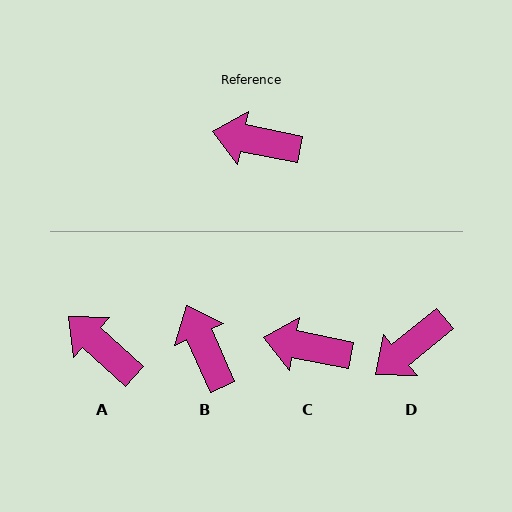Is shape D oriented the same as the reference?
No, it is off by about 50 degrees.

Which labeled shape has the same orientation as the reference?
C.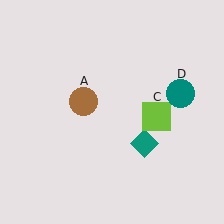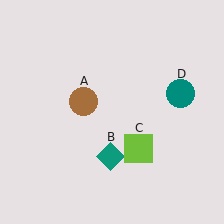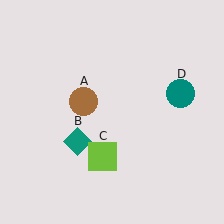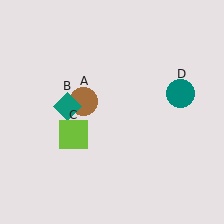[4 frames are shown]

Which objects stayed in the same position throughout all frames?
Brown circle (object A) and teal circle (object D) remained stationary.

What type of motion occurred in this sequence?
The teal diamond (object B), lime square (object C) rotated clockwise around the center of the scene.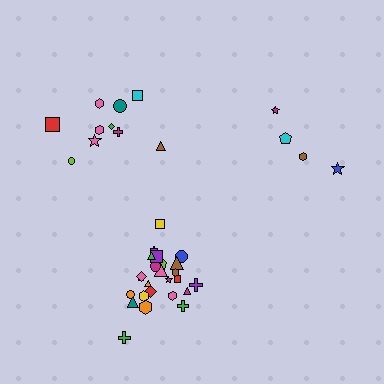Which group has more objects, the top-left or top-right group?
The top-left group.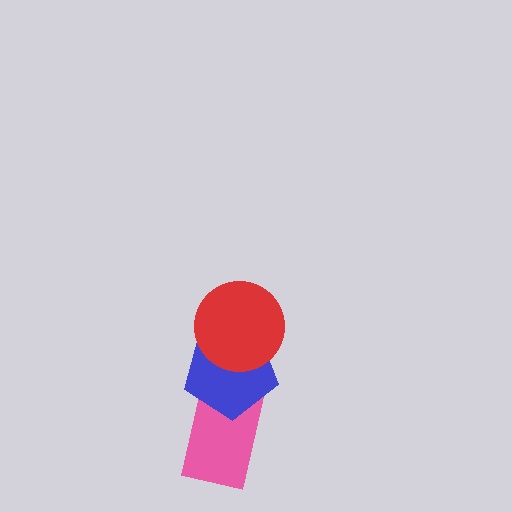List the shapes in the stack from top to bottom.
From top to bottom: the red circle, the blue pentagon, the pink rectangle.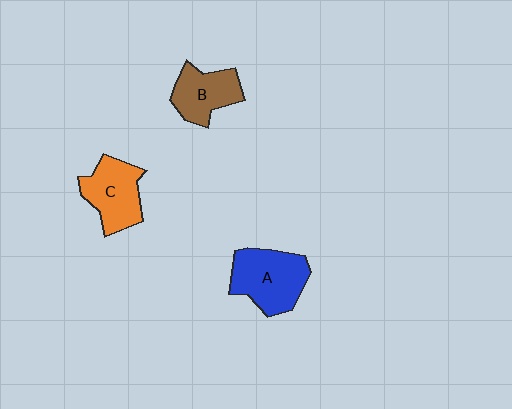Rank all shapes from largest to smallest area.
From largest to smallest: A (blue), C (orange), B (brown).